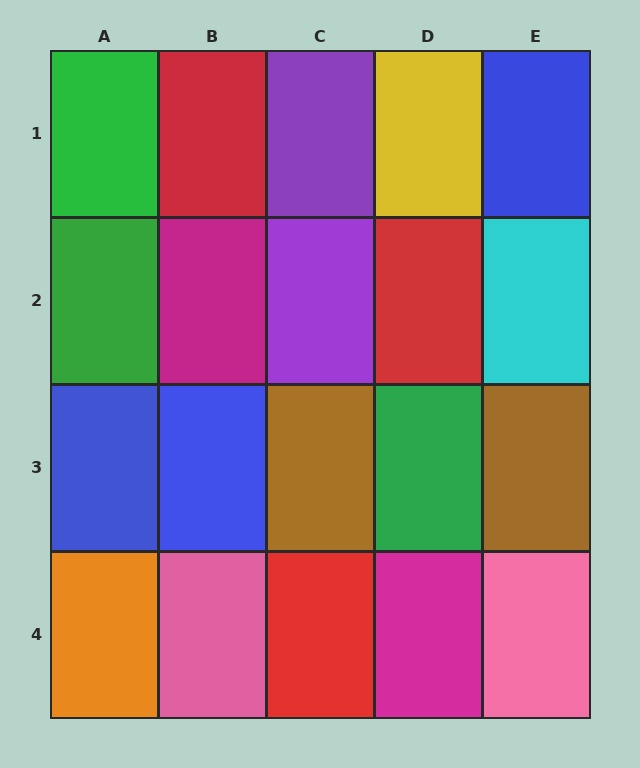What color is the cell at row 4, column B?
Pink.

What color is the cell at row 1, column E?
Blue.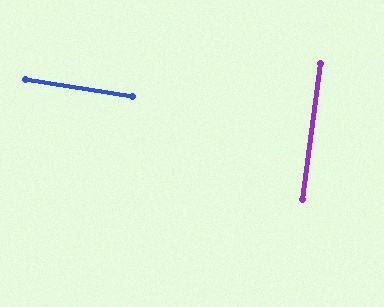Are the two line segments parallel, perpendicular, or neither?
Perpendicular — they meet at approximately 89°.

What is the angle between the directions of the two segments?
Approximately 89 degrees.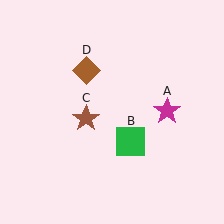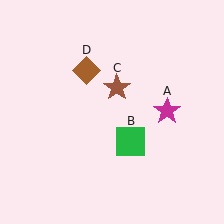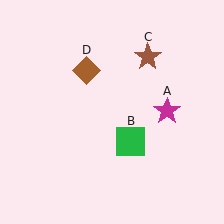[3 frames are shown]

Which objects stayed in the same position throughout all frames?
Magenta star (object A) and green square (object B) and brown diamond (object D) remained stationary.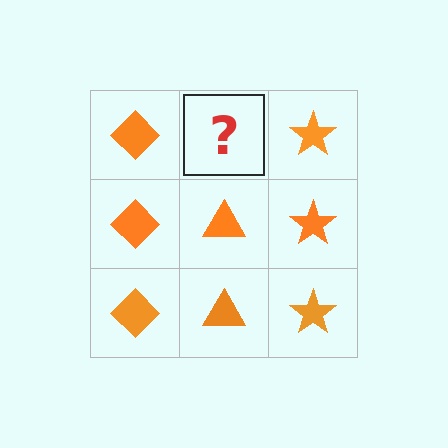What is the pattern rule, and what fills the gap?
The rule is that each column has a consistent shape. The gap should be filled with an orange triangle.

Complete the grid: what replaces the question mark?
The question mark should be replaced with an orange triangle.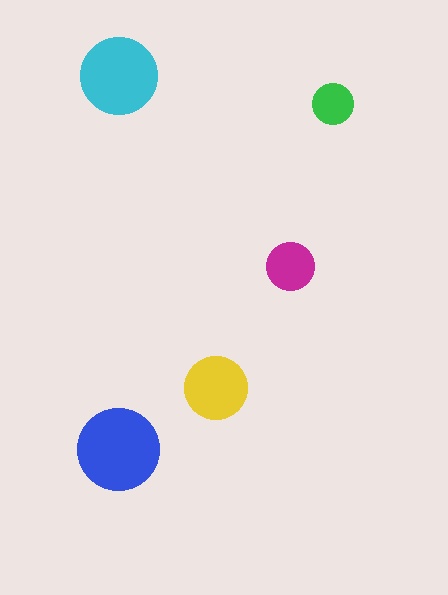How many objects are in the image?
There are 5 objects in the image.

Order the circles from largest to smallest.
the blue one, the cyan one, the yellow one, the magenta one, the green one.